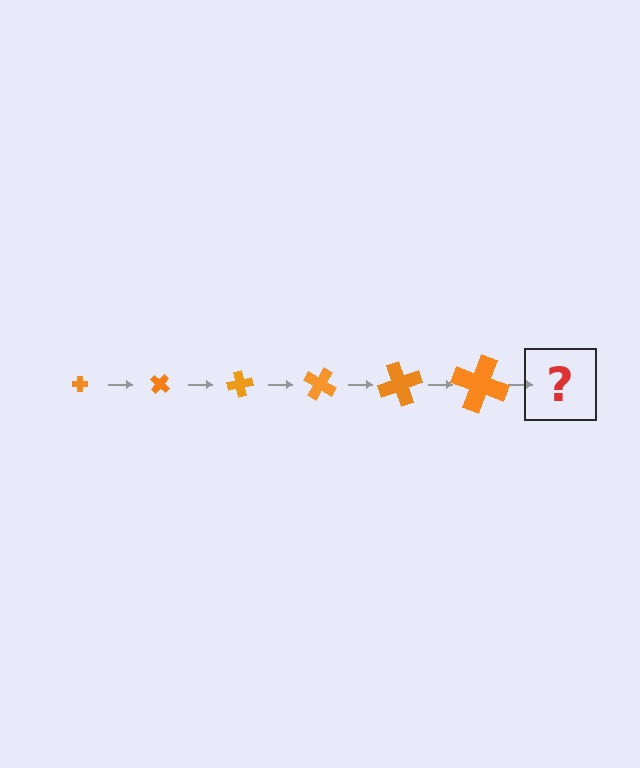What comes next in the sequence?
The next element should be a cross, larger than the previous one and rotated 240 degrees from the start.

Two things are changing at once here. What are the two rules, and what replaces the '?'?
The two rules are that the cross grows larger each step and it rotates 40 degrees each step. The '?' should be a cross, larger than the previous one and rotated 240 degrees from the start.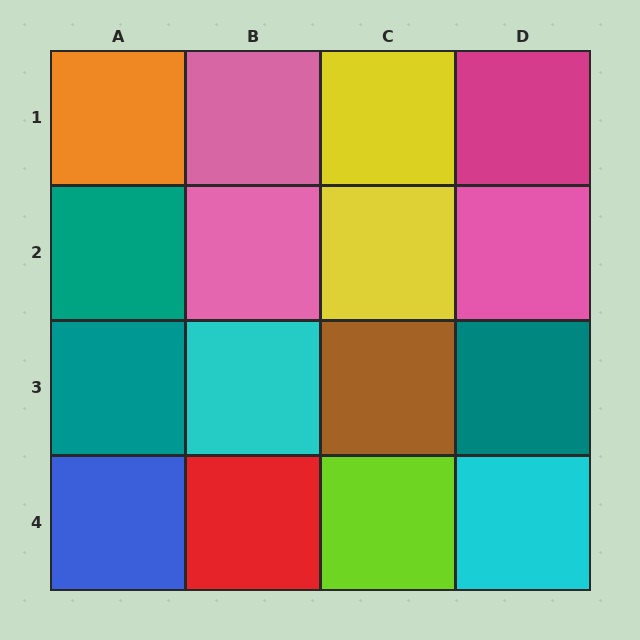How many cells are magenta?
1 cell is magenta.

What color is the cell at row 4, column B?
Red.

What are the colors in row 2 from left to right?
Teal, pink, yellow, pink.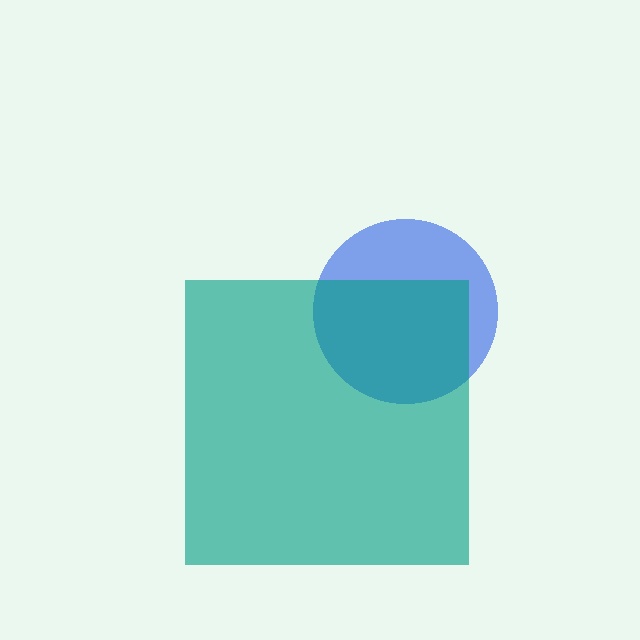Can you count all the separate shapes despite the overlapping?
Yes, there are 2 separate shapes.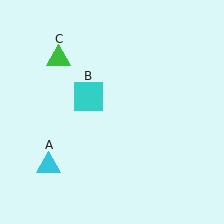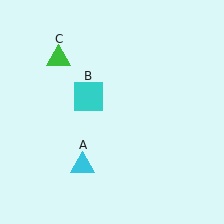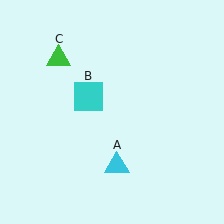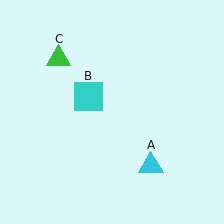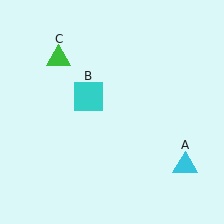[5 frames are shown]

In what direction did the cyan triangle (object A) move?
The cyan triangle (object A) moved right.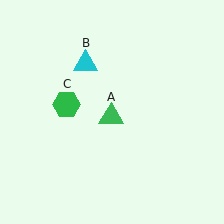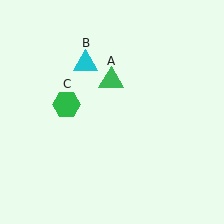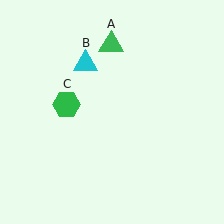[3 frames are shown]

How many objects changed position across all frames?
1 object changed position: green triangle (object A).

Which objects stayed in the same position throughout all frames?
Cyan triangle (object B) and green hexagon (object C) remained stationary.